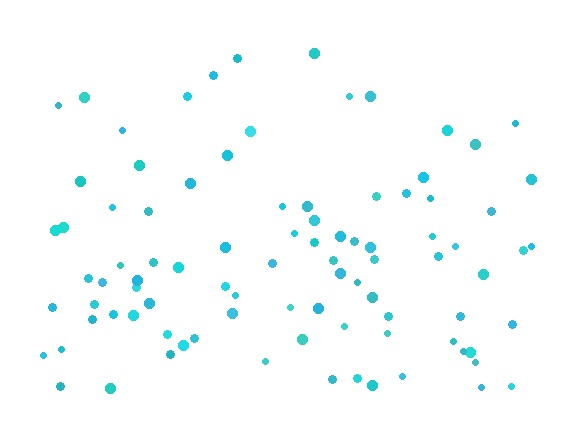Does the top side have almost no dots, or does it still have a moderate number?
Still a moderate number, just noticeably fewer than the bottom.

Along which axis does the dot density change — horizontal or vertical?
Vertical.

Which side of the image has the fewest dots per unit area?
The top.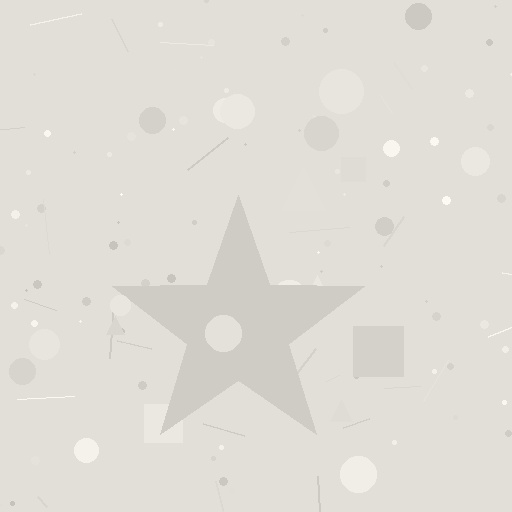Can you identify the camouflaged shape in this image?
The camouflaged shape is a star.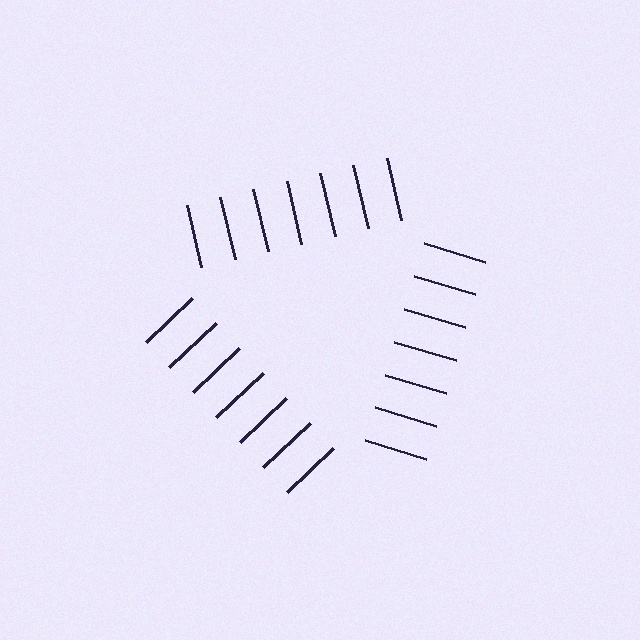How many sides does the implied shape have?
3 sides — the line-ends trace a triangle.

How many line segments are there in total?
21 — 7 along each of the 3 edges.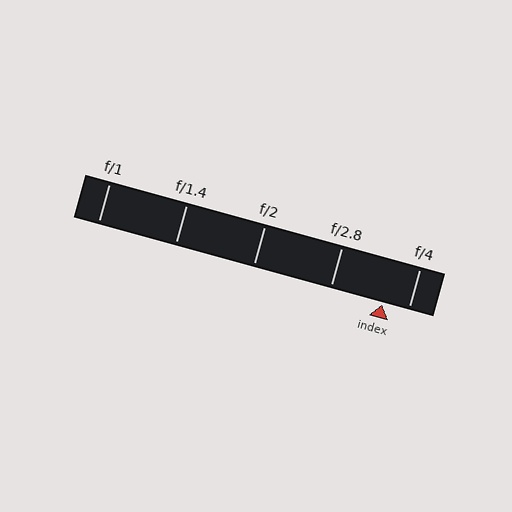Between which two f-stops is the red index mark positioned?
The index mark is between f/2.8 and f/4.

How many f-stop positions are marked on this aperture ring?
There are 5 f-stop positions marked.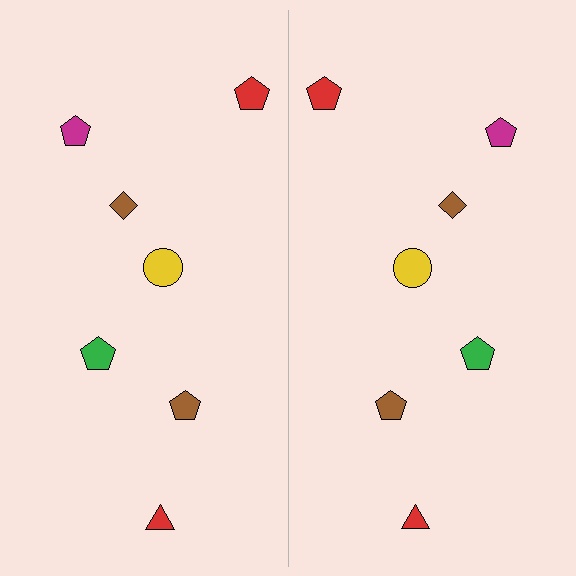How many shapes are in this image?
There are 14 shapes in this image.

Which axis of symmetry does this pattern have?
The pattern has a vertical axis of symmetry running through the center of the image.